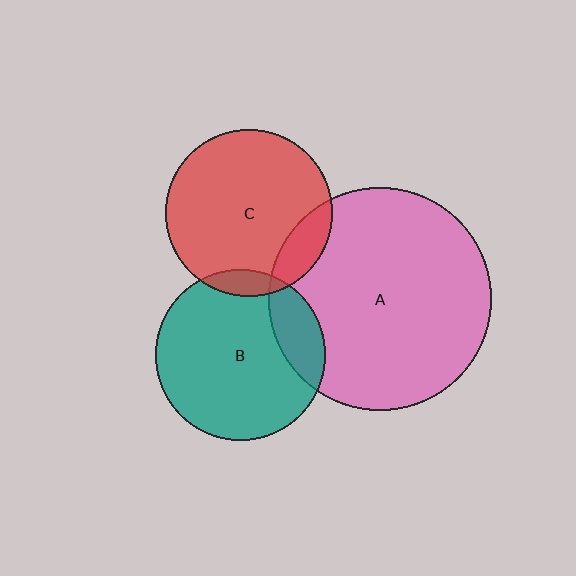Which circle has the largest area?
Circle A (pink).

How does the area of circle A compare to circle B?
Approximately 1.7 times.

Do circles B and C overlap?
Yes.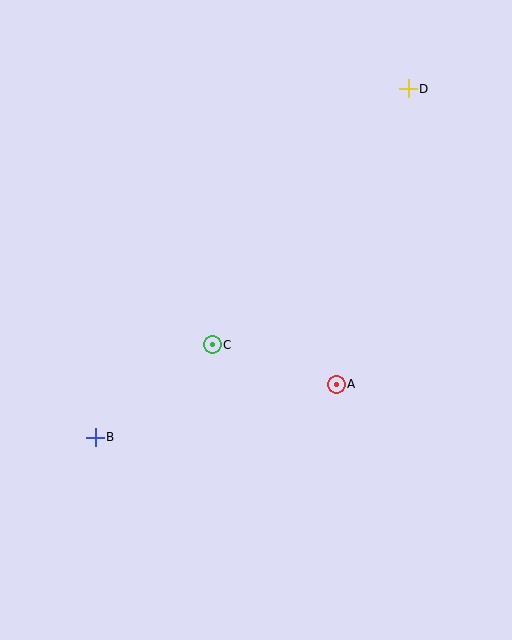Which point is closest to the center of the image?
Point C at (212, 345) is closest to the center.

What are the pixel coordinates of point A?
Point A is at (336, 384).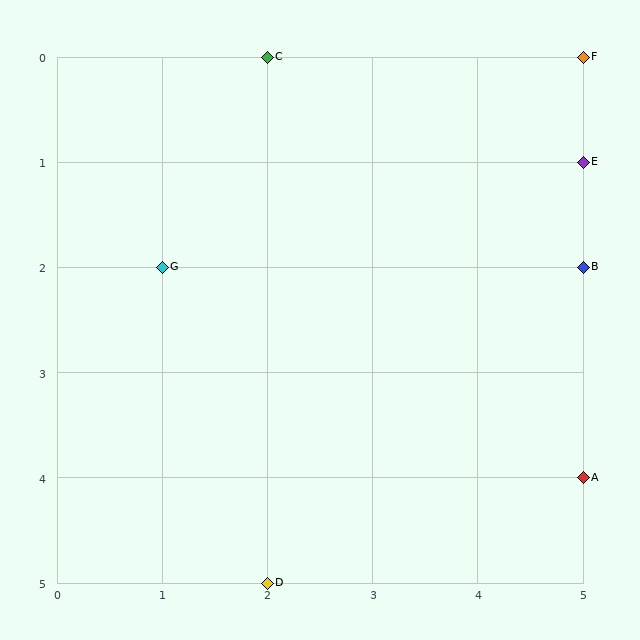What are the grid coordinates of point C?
Point C is at grid coordinates (2, 0).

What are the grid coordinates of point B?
Point B is at grid coordinates (5, 2).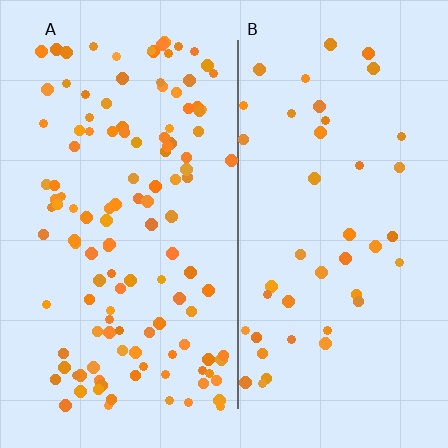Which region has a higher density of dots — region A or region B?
A (the left).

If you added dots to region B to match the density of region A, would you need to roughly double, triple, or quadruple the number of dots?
Approximately triple.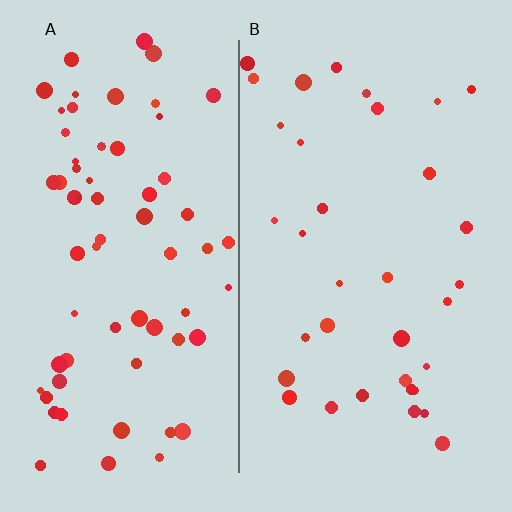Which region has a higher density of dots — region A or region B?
A (the left).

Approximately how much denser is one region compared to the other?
Approximately 1.9× — region A over region B.